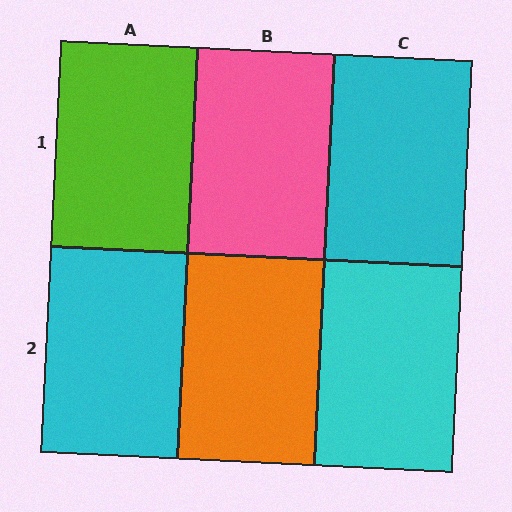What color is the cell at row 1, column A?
Lime.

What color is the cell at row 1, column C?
Cyan.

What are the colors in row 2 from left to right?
Cyan, orange, cyan.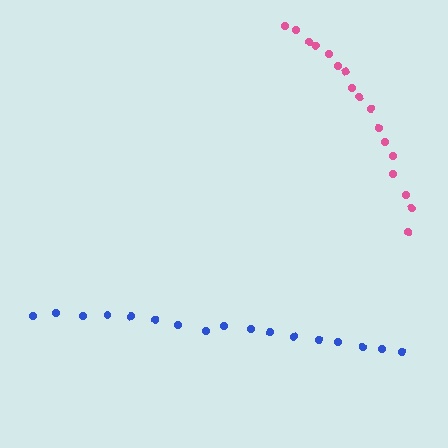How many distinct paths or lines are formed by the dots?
There are 2 distinct paths.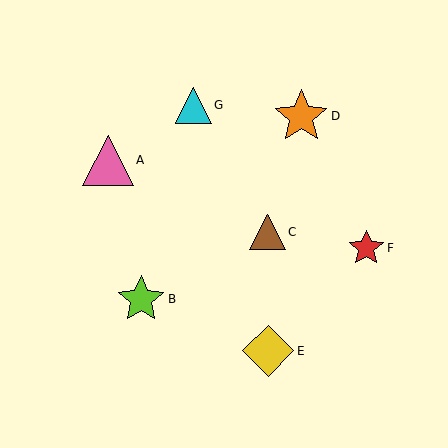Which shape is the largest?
The orange star (labeled D) is the largest.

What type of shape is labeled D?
Shape D is an orange star.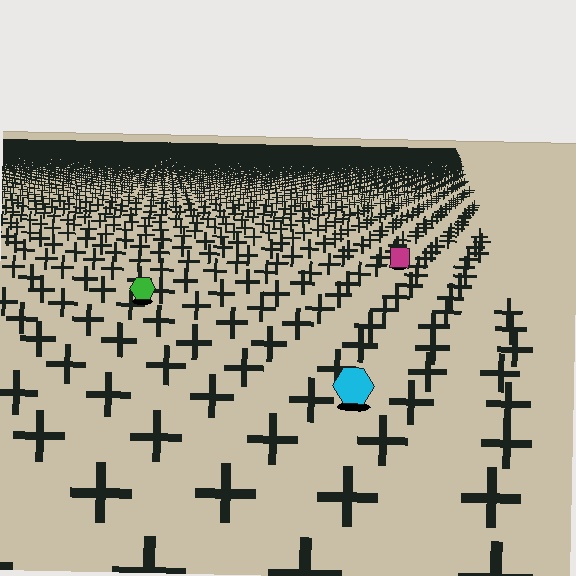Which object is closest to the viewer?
The cyan hexagon is closest. The texture marks near it are larger and more spread out.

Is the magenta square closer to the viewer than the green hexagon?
No. The green hexagon is closer — you can tell from the texture gradient: the ground texture is coarser near it.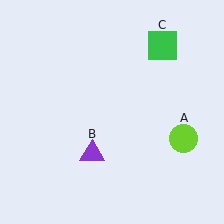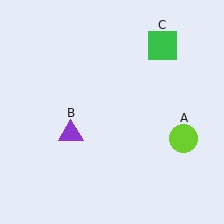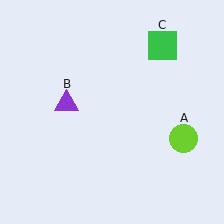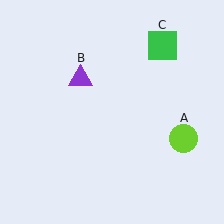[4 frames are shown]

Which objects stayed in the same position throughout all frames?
Lime circle (object A) and green square (object C) remained stationary.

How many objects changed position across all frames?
1 object changed position: purple triangle (object B).